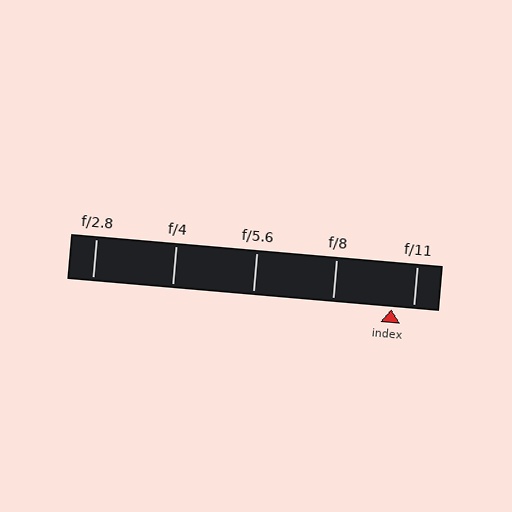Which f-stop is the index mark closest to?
The index mark is closest to f/11.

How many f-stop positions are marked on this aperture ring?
There are 5 f-stop positions marked.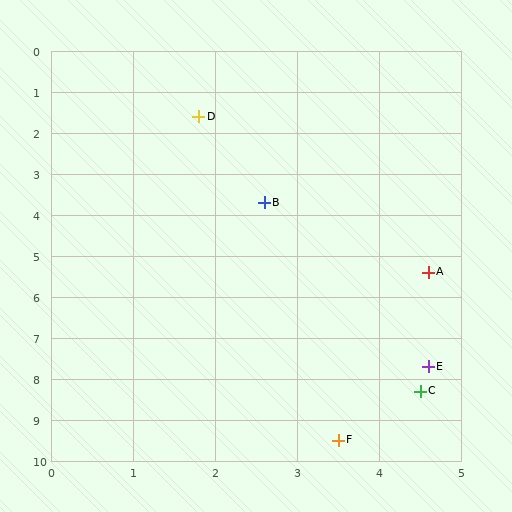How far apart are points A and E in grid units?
Points A and E are about 2.3 grid units apart.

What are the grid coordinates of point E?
Point E is at approximately (4.6, 7.7).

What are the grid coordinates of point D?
Point D is at approximately (1.8, 1.6).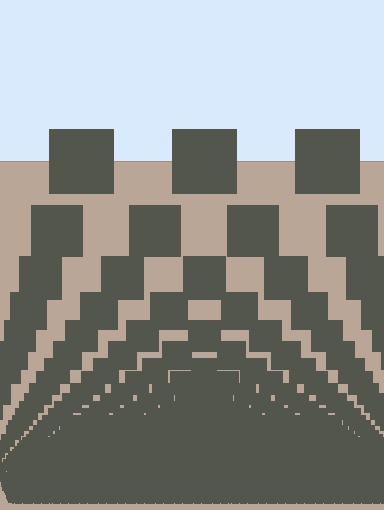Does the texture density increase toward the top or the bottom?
Density increases toward the bottom.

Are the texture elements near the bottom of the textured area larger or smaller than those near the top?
Smaller. The gradient is inverted — elements near the bottom are smaller and denser.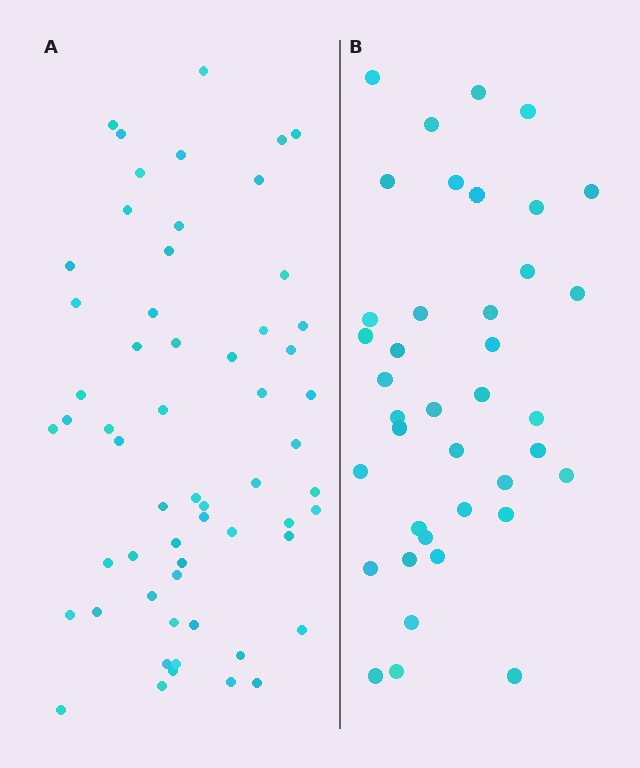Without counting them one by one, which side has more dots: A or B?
Region A (the left region) has more dots.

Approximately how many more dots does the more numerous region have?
Region A has approximately 20 more dots than region B.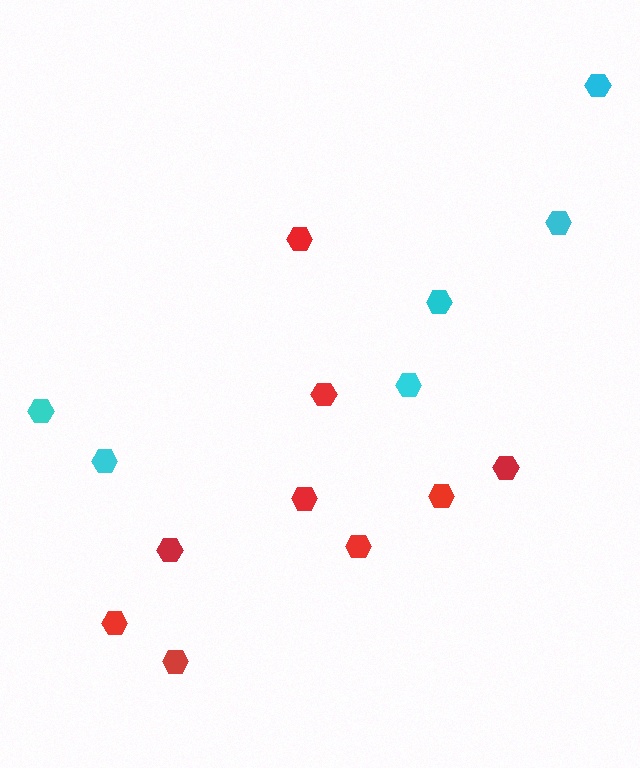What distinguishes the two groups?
There are 2 groups: one group of red hexagons (9) and one group of cyan hexagons (6).